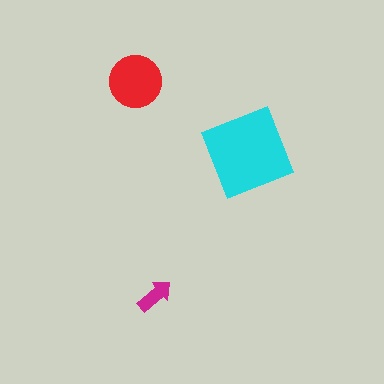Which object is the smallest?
The magenta arrow.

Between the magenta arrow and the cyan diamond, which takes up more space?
The cyan diamond.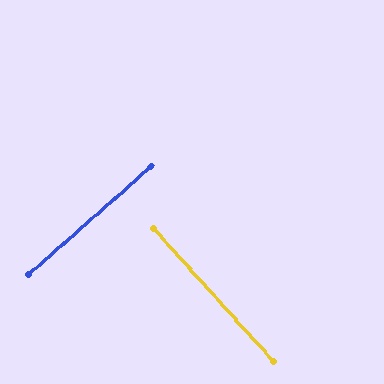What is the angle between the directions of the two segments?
Approximately 89 degrees.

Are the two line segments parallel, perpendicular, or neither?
Perpendicular — they meet at approximately 89°.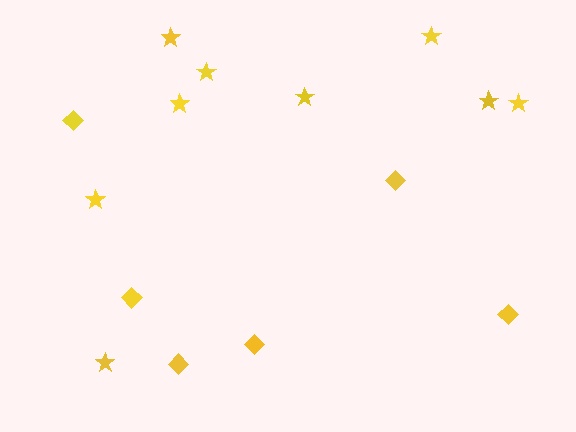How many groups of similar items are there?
There are 2 groups: one group of stars (9) and one group of diamonds (6).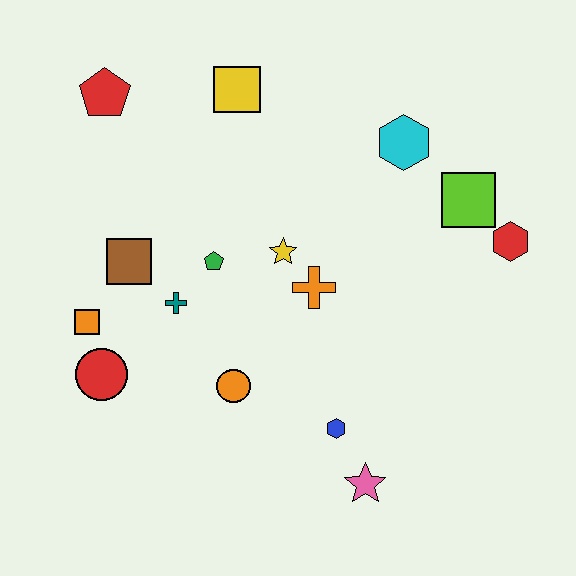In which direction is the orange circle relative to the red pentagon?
The orange circle is below the red pentagon.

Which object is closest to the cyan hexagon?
The lime square is closest to the cyan hexagon.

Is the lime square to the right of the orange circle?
Yes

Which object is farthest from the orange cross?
The red pentagon is farthest from the orange cross.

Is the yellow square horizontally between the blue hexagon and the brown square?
Yes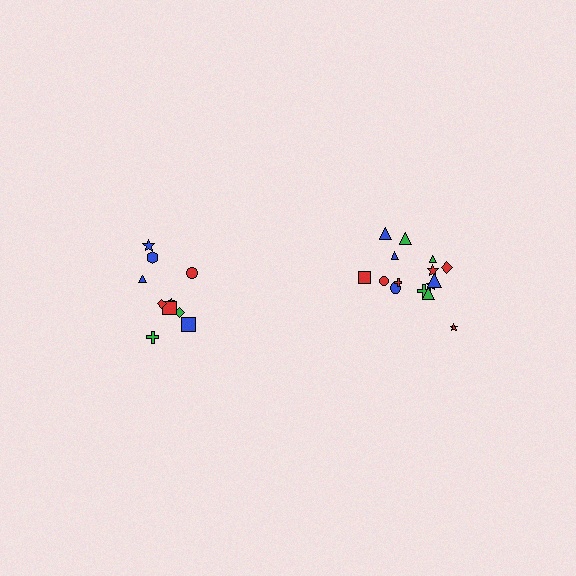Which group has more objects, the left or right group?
The right group.